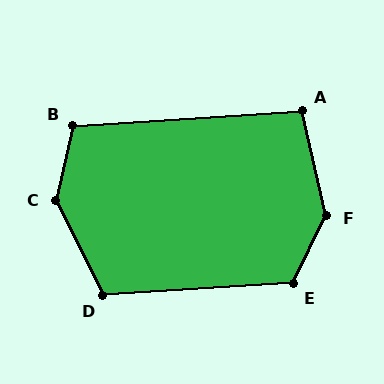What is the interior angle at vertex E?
Approximately 119 degrees (obtuse).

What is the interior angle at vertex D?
Approximately 113 degrees (obtuse).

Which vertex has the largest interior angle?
C, at approximately 141 degrees.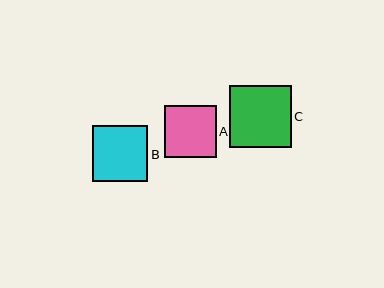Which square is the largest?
Square C is the largest with a size of approximately 62 pixels.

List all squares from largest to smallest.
From largest to smallest: C, B, A.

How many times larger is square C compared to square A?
Square C is approximately 1.2 times the size of square A.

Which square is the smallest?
Square A is the smallest with a size of approximately 52 pixels.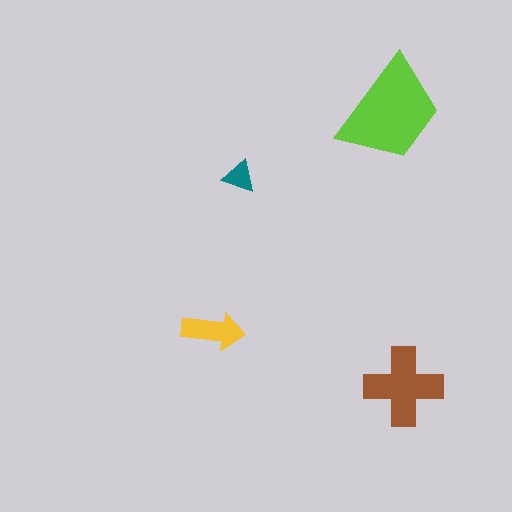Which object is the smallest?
The teal triangle.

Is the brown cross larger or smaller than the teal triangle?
Larger.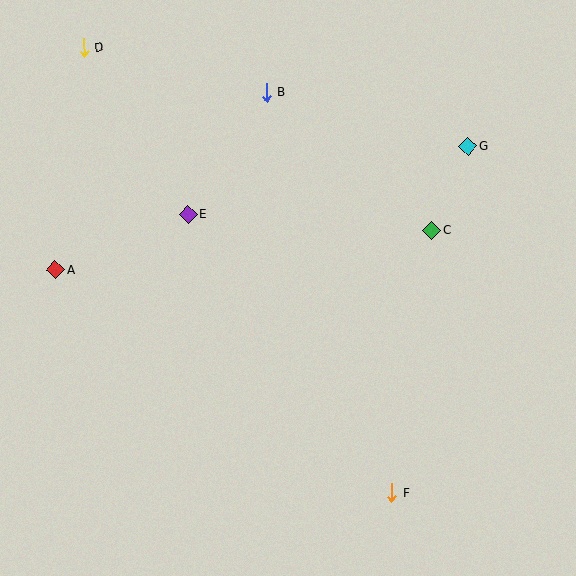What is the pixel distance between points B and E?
The distance between B and E is 145 pixels.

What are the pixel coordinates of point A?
Point A is at (55, 270).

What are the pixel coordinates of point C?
Point C is at (432, 231).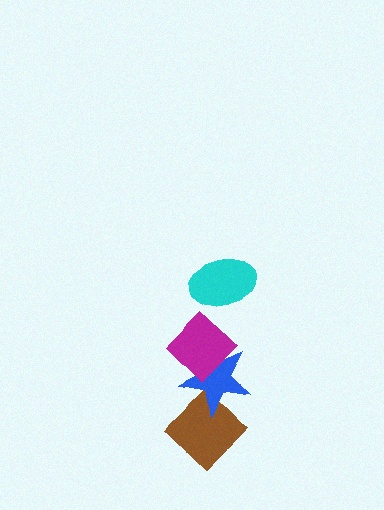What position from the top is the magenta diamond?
The magenta diamond is 2nd from the top.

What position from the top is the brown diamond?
The brown diamond is 4th from the top.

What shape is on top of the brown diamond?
The blue star is on top of the brown diamond.